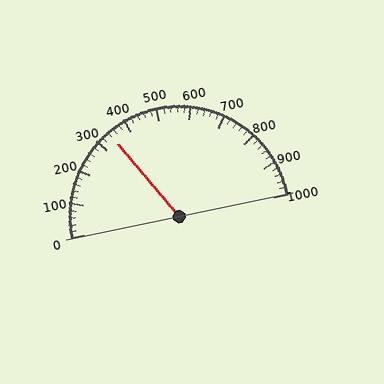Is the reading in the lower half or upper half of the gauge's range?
The reading is in the lower half of the range (0 to 1000).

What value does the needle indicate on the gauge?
The needle indicates approximately 340.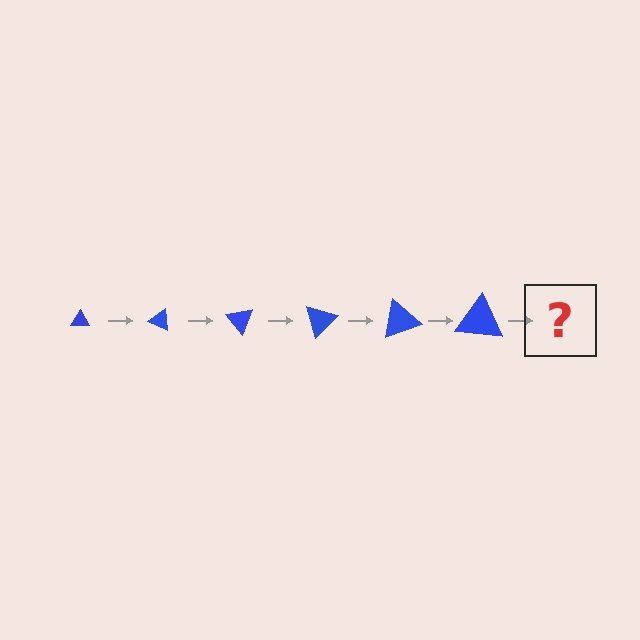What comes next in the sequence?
The next element should be a triangle, larger than the previous one and rotated 150 degrees from the start.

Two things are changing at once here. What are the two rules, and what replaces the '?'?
The two rules are that the triangle grows larger each step and it rotates 25 degrees each step. The '?' should be a triangle, larger than the previous one and rotated 150 degrees from the start.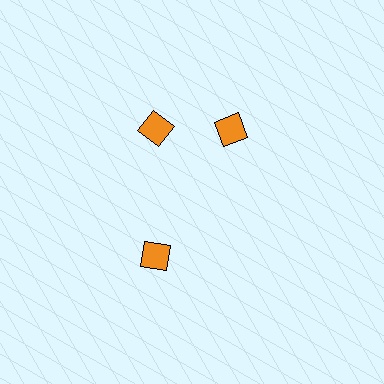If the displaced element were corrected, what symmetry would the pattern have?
It would have 3-fold rotational symmetry — the pattern would map onto itself every 120 degrees.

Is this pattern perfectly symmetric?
No. The 3 orange diamonds are arranged in a ring, but one element near the 3 o'clock position is rotated out of alignment along the ring, breaking the 3-fold rotational symmetry.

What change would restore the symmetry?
The symmetry would be restored by rotating it back into even spacing with its neighbors so that all 3 diamonds sit at equal angles and equal distance from the center.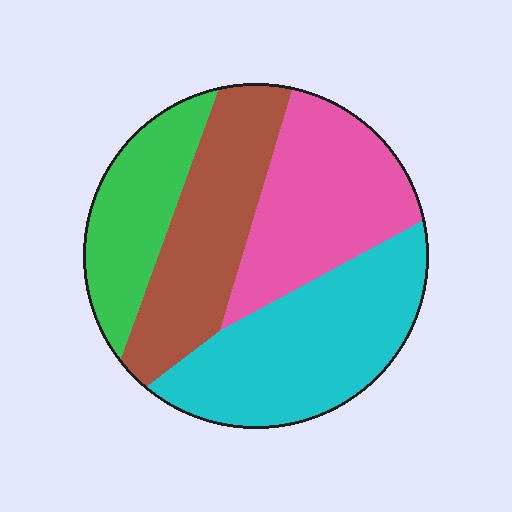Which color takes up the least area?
Green, at roughly 20%.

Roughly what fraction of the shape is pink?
Pink covers 26% of the shape.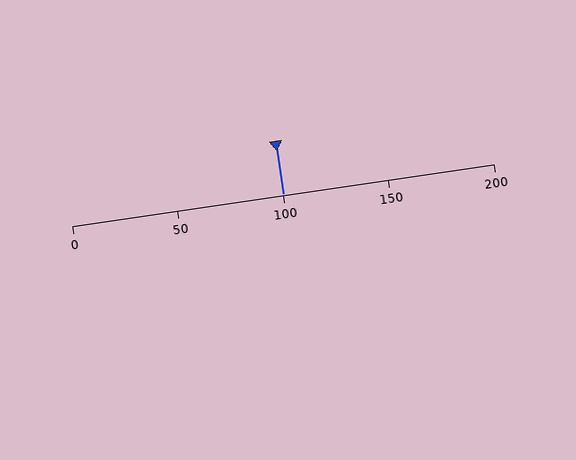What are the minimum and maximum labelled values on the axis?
The axis runs from 0 to 200.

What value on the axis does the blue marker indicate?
The marker indicates approximately 100.